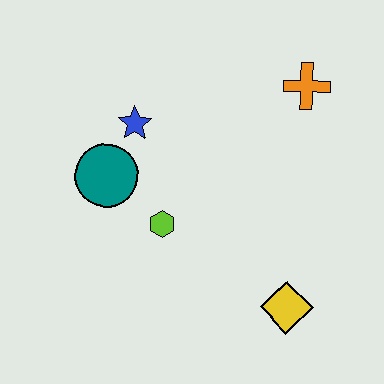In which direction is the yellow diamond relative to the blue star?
The yellow diamond is below the blue star.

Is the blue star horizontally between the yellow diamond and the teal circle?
Yes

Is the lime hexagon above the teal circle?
No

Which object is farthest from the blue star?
The yellow diamond is farthest from the blue star.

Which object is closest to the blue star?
The teal circle is closest to the blue star.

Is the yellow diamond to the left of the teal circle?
No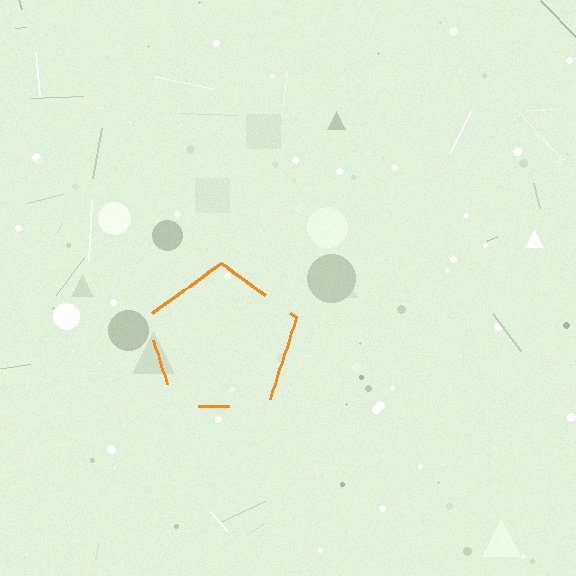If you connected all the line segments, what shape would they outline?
They would outline a pentagon.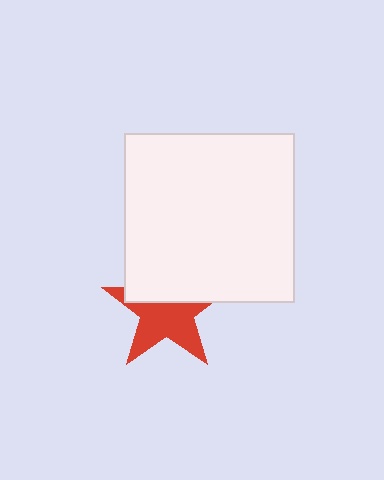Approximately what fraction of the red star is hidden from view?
Roughly 42% of the red star is hidden behind the white square.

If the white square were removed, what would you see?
You would see the complete red star.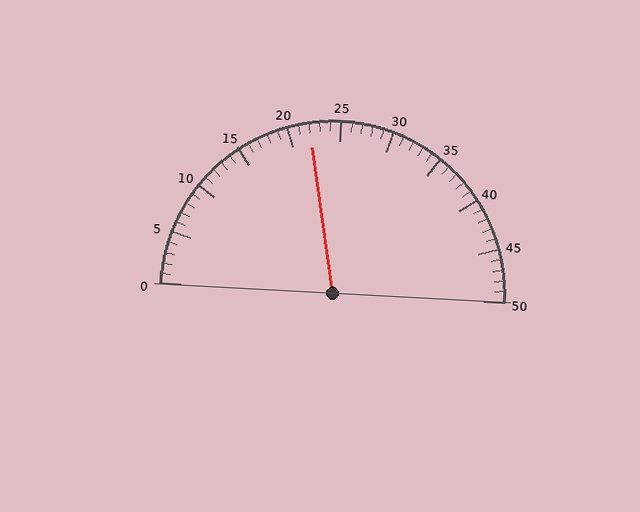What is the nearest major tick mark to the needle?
The nearest major tick mark is 20.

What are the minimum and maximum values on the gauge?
The gauge ranges from 0 to 50.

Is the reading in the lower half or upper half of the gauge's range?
The reading is in the lower half of the range (0 to 50).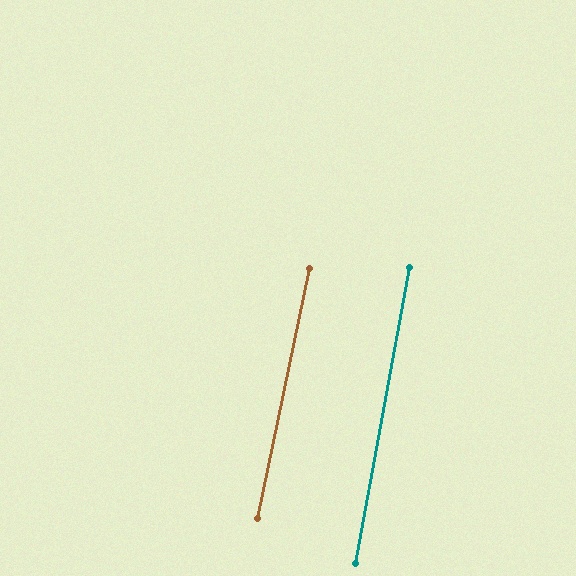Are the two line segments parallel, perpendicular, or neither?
Parallel — their directions differ by only 1.3°.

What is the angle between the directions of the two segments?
Approximately 1 degree.